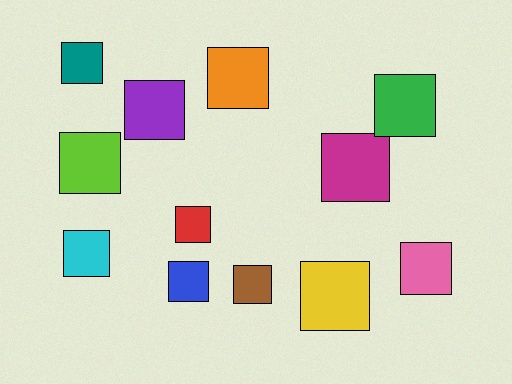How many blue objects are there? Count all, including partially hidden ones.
There is 1 blue object.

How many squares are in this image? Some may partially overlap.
There are 12 squares.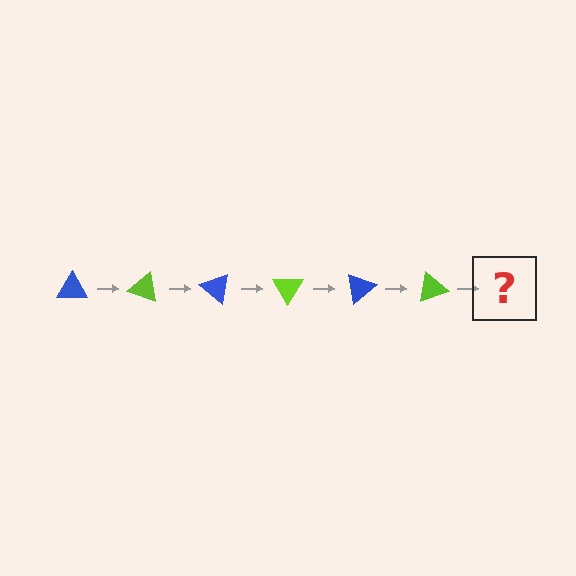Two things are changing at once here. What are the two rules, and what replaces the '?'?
The two rules are that it rotates 20 degrees each step and the color cycles through blue and lime. The '?' should be a blue triangle, rotated 120 degrees from the start.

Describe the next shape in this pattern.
It should be a blue triangle, rotated 120 degrees from the start.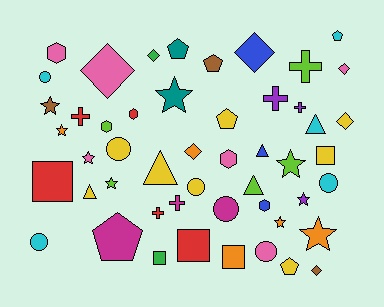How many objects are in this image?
There are 50 objects.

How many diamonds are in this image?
There are 7 diamonds.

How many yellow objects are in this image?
There are 8 yellow objects.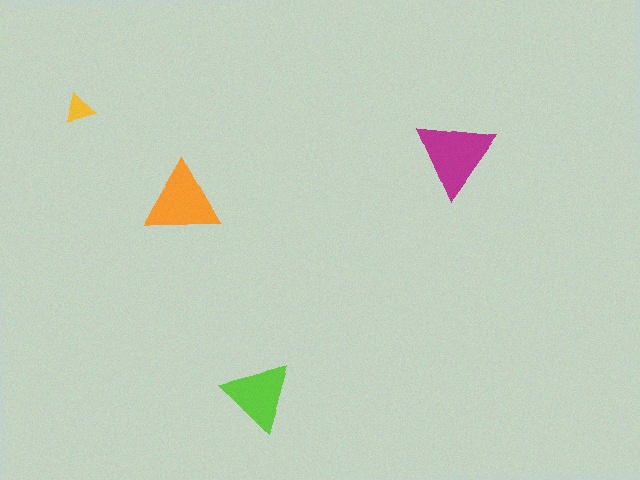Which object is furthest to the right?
The magenta triangle is rightmost.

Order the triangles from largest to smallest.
the magenta one, the orange one, the lime one, the yellow one.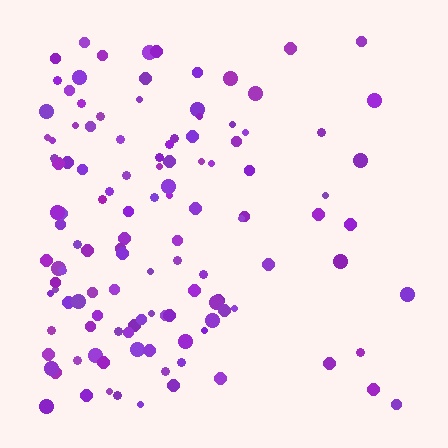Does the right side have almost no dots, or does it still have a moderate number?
Still a moderate number, just noticeably fewer than the left.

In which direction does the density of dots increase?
From right to left, with the left side densest.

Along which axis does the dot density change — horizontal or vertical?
Horizontal.